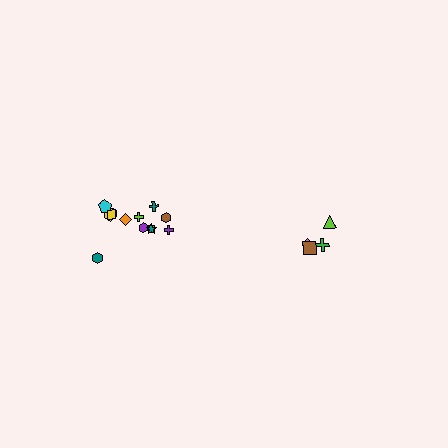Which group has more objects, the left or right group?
The left group.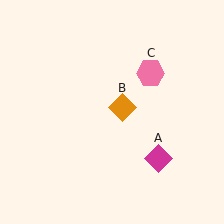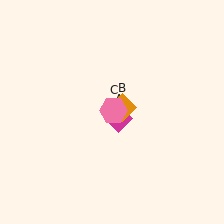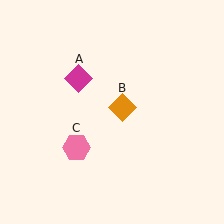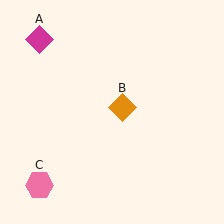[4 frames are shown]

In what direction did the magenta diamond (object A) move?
The magenta diamond (object A) moved up and to the left.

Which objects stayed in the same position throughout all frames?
Orange diamond (object B) remained stationary.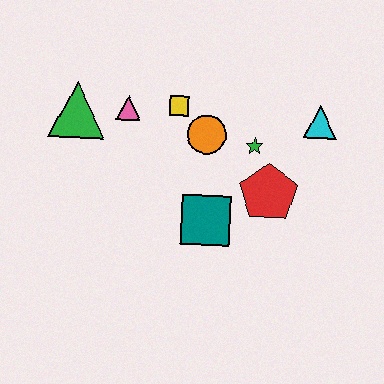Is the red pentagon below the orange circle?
Yes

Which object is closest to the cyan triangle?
The green star is closest to the cyan triangle.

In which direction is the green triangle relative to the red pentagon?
The green triangle is to the left of the red pentagon.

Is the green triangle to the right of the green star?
No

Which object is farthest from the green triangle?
The cyan triangle is farthest from the green triangle.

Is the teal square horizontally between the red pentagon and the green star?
No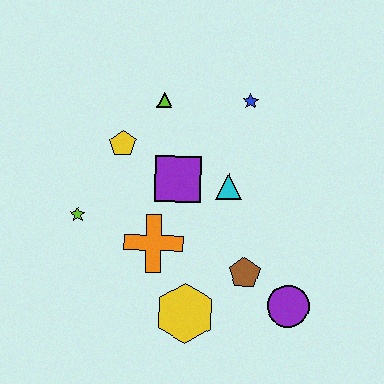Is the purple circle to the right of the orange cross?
Yes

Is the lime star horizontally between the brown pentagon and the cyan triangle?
No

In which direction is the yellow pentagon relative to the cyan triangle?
The yellow pentagon is to the left of the cyan triangle.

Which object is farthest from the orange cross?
The blue star is farthest from the orange cross.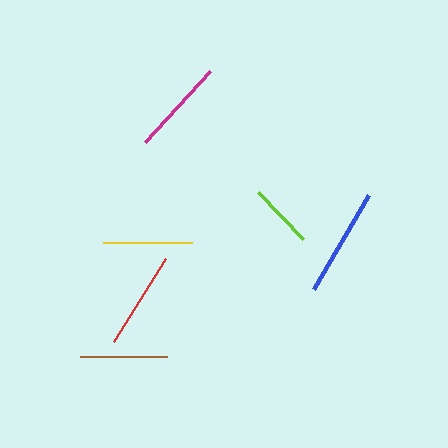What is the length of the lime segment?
The lime segment is approximately 65 pixels long.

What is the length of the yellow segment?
The yellow segment is approximately 89 pixels long.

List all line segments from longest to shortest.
From longest to shortest: blue, red, magenta, yellow, brown, lime.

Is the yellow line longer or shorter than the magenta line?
The magenta line is longer than the yellow line.